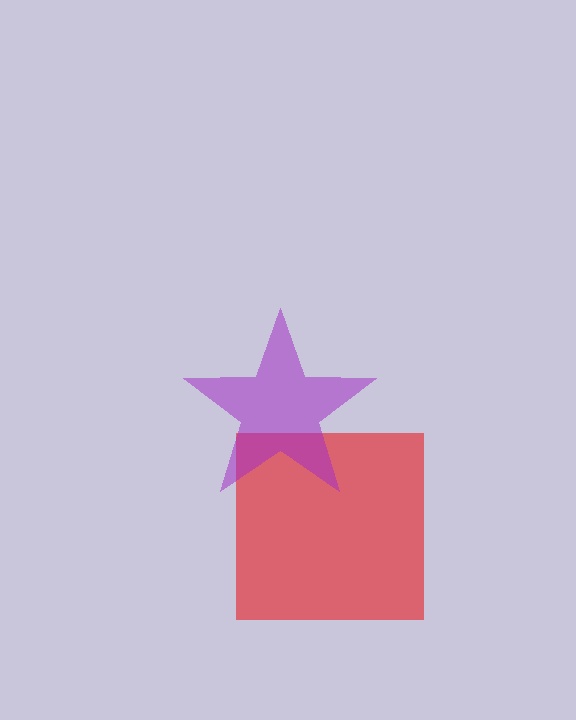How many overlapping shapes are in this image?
There are 2 overlapping shapes in the image.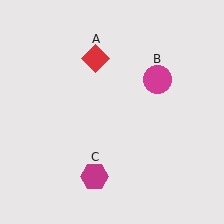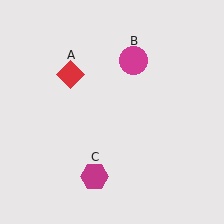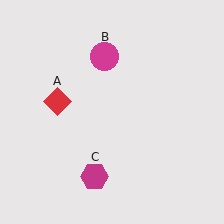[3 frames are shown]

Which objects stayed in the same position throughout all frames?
Magenta hexagon (object C) remained stationary.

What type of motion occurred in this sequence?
The red diamond (object A), magenta circle (object B) rotated counterclockwise around the center of the scene.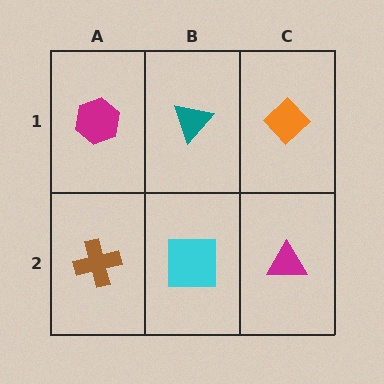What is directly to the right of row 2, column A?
A cyan square.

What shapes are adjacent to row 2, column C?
An orange diamond (row 1, column C), a cyan square (row 2, column B).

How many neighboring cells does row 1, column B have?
3.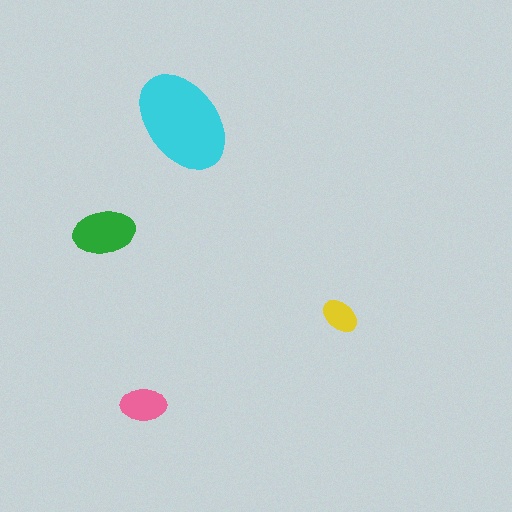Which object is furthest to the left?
The green ellipse is leftmost.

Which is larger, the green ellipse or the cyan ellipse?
The cyan one.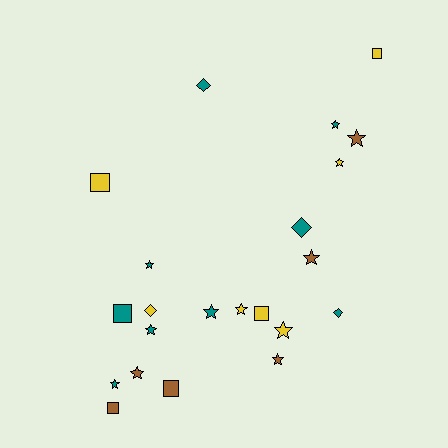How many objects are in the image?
There are 22 objects.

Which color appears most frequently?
Teal, with 9 objects.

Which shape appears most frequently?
Star, with 12 objects.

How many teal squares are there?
There is 1 teal square.